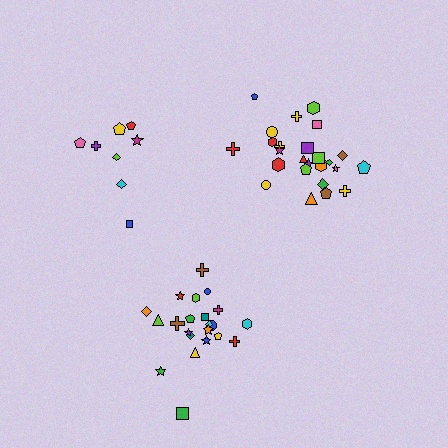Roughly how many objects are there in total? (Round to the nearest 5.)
Roughly 55 objects in total.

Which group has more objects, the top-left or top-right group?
The top-right group.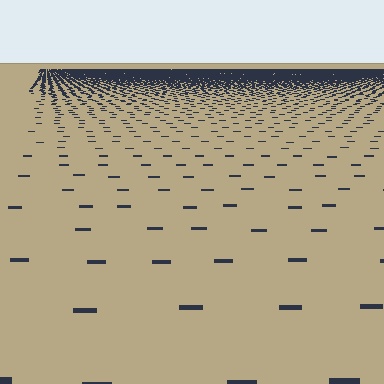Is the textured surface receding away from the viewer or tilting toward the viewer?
The surface is receding away from the viewer. Texture elements get smaller and denser toward the top.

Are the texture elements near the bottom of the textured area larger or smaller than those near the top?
Larger. Near the bottom, elements are closer to the viewer and appear at a bigger on-screen size.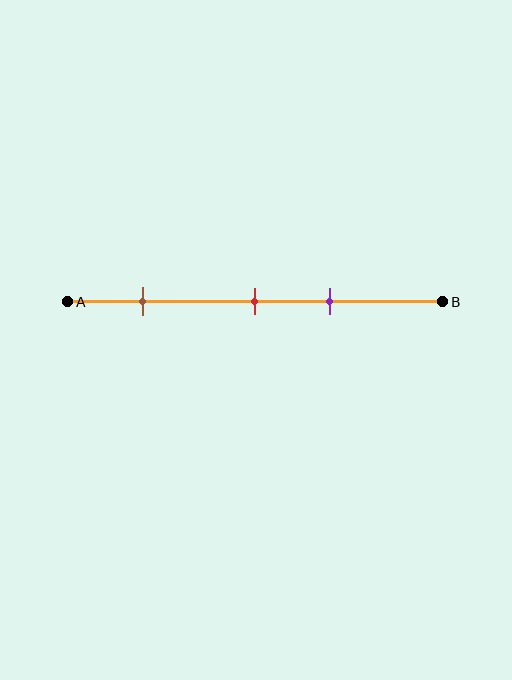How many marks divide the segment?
There are 3 marks dividing the segment.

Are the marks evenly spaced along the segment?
No, the marks are not evenly spaced.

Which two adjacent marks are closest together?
The red and purple marks are the closest adjacent pair.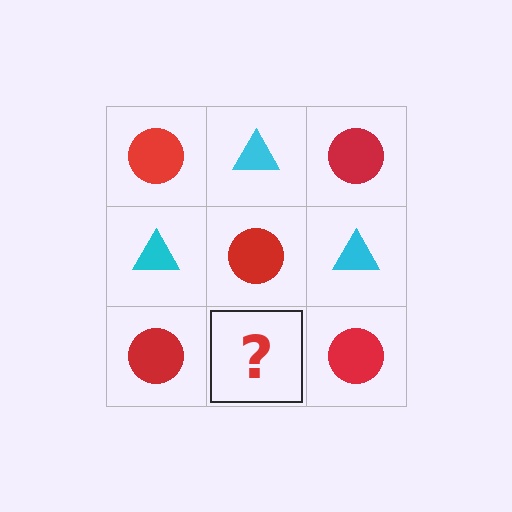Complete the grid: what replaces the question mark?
The question mark should be replaced with a cyan triangle.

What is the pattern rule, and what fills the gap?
The rule is that it alternates red circle and cyan triangle in a checkerboard pattern. The gap should be filled with a cyan triangle.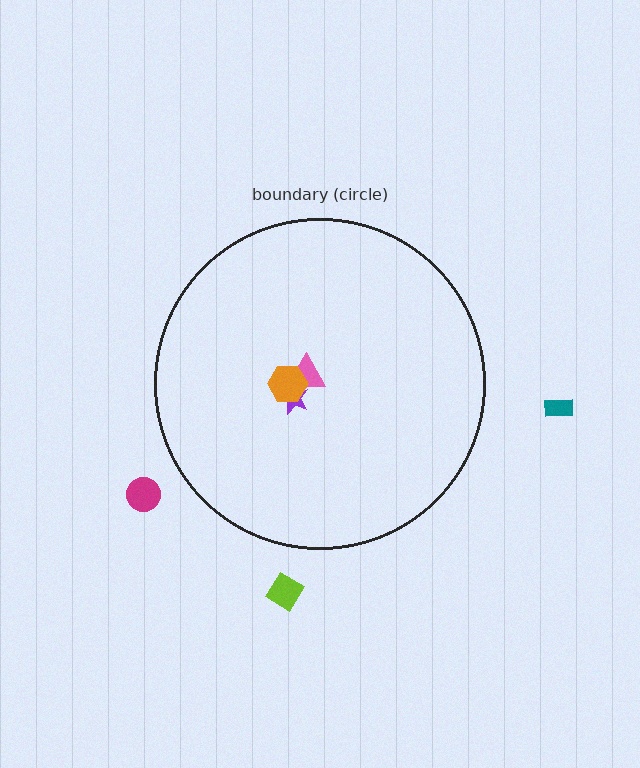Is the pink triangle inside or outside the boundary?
Inside.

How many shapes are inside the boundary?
3 inside, 3 outside.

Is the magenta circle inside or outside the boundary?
Outside.